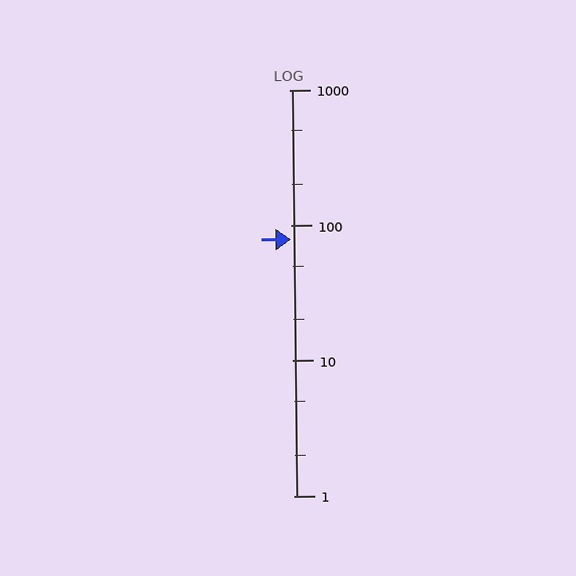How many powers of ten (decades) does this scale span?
The scale spans 3 decades, from 1 to 1000.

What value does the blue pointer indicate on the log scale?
The pointer indicates approximately 78.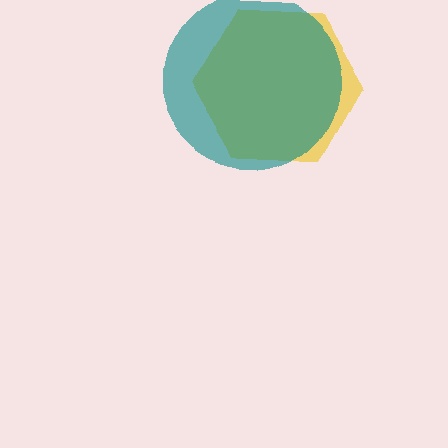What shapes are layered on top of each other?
The layered shapes are: a yellow hexagon, a teal circle.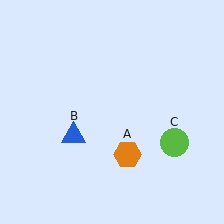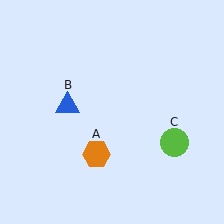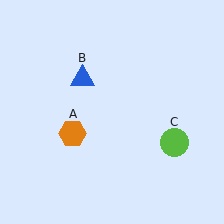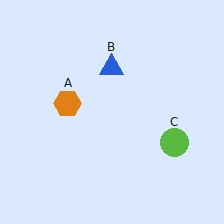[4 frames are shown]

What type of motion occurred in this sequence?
The orange hexagon (object A), blue triangle (object B) rotated clockwise around the center of the scene.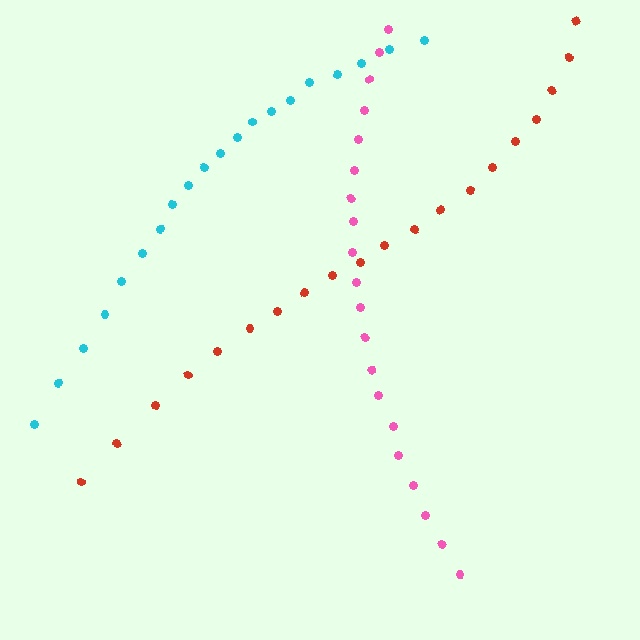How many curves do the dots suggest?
There are 3 distinct paths.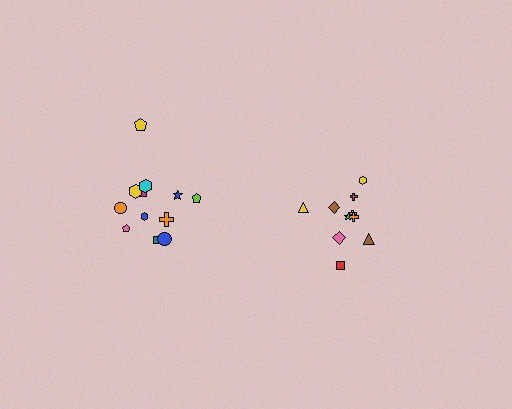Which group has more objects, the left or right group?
The left group.